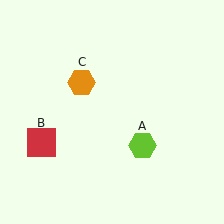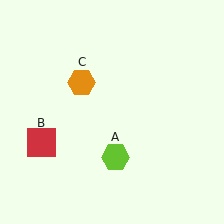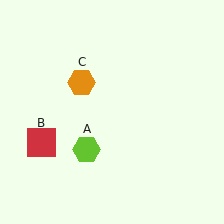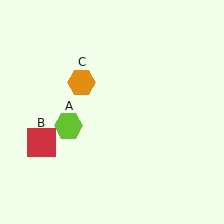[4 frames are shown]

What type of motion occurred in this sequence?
The lime hexagon (object A) rotated clockwise around the center of the scene.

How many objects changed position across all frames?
1 object changed position: lime hexagon (object A).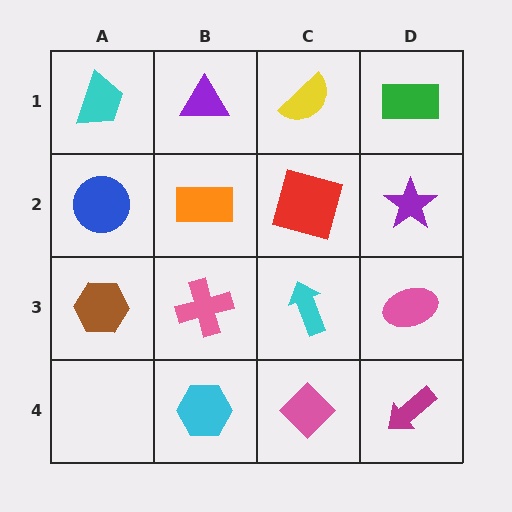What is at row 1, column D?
A green rectangle.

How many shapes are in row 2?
4 shapes.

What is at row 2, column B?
An orange rectangle.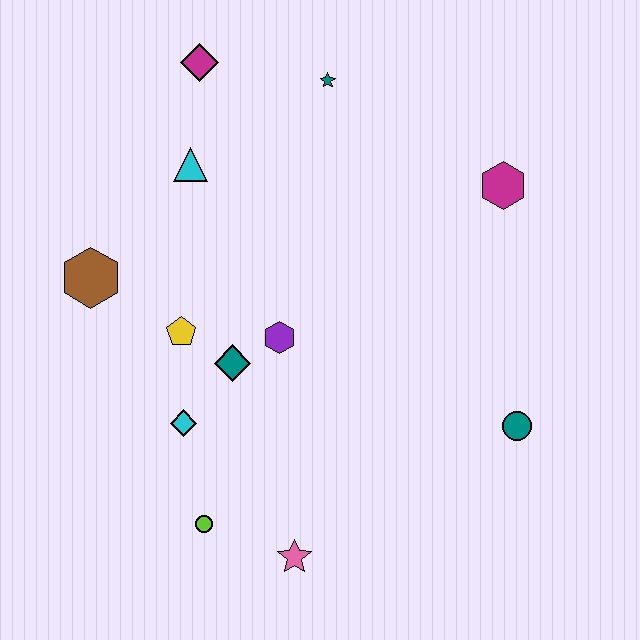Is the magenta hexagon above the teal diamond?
Yes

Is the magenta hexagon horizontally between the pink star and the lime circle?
No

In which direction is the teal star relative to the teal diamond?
The teal star is above the teal diamond.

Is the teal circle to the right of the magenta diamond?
Yes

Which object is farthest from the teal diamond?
The magenta hexagon is farthest from the teal diamond.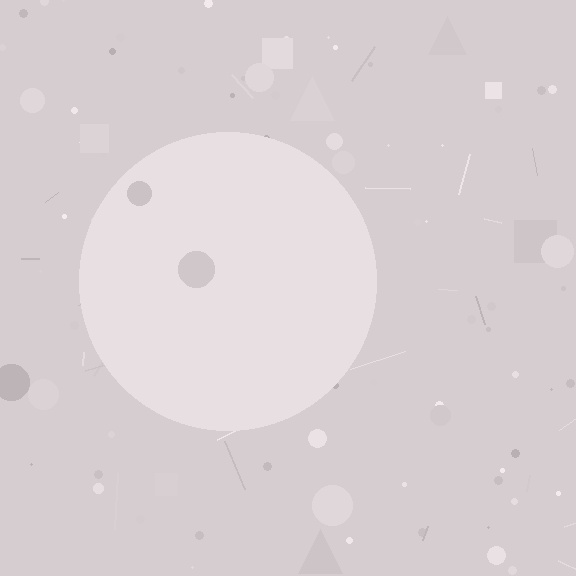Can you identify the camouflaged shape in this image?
The camouflaged shape is a circle.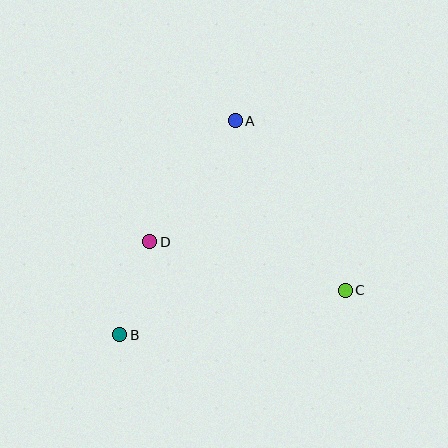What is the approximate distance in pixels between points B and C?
The distance between B and C is approximately 230 pixels.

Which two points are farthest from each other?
Points A and B are farthest from each other.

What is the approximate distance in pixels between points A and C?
The distance between A and C is approximately 202 pixels.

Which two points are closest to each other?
Points B and D are closest to each other.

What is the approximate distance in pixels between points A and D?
The distance between A and D is approximately 148 pixels.